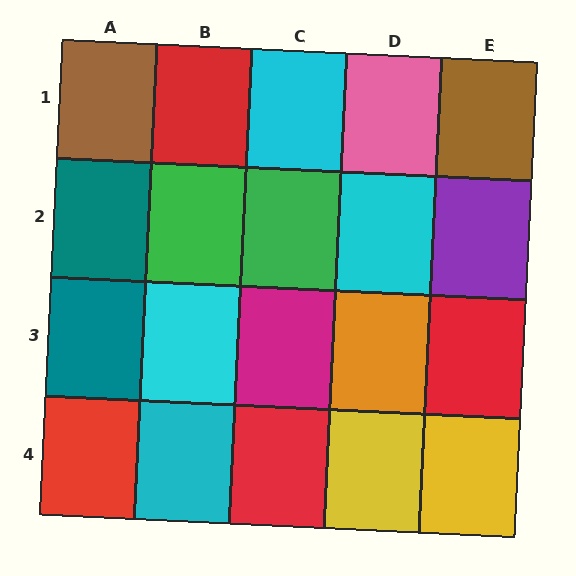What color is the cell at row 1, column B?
Red.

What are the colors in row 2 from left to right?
Teal, green, green, cyan, purple.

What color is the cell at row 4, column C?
Red.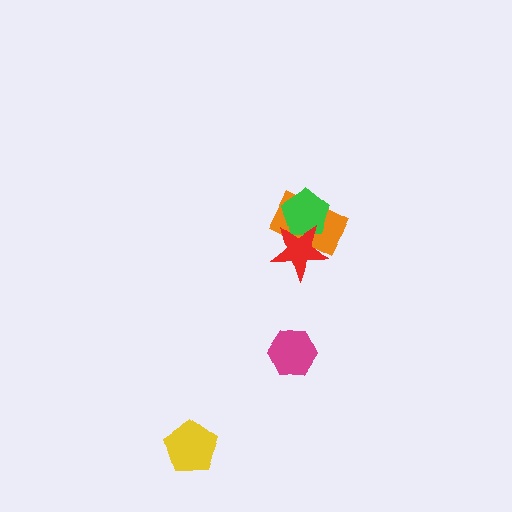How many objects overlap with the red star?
2 objects overlap with the red star.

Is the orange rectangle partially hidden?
Yes, it is partially covered by another shape.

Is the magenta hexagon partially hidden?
No, no other shape covers it.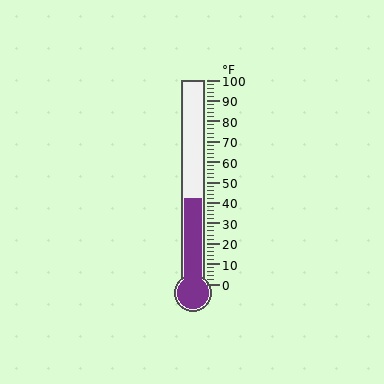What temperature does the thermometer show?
The thermometer shows approximately 42°F.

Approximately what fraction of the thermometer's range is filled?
The thermometer is filled to approximately 40% of its range.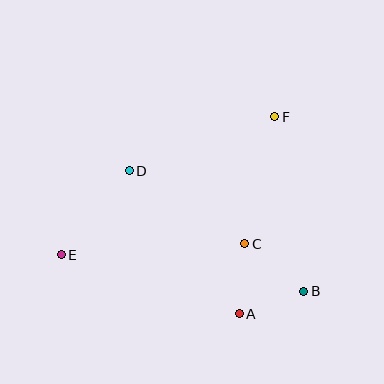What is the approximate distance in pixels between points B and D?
The distance between B and D is approximately 212 pixels.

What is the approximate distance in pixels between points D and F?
The distance between D and F is approximately 155 pixels.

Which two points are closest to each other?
Points A and B are closest to each other.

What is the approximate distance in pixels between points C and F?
The distance between C and F is approximately 131 pixels.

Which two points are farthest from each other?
Points E and F are farthest from each other.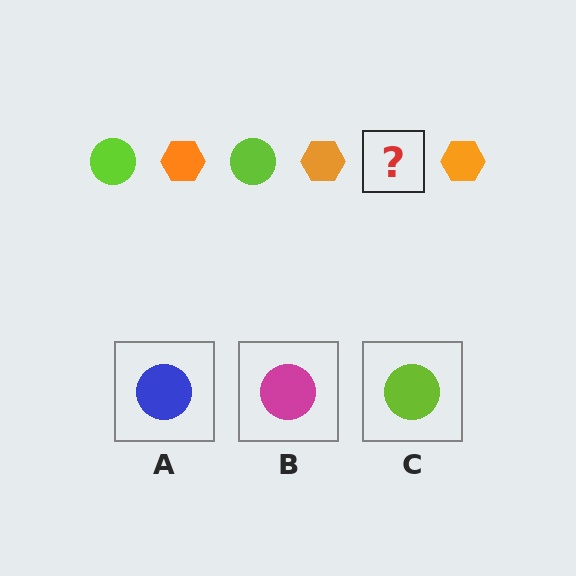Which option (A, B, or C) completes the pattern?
C.